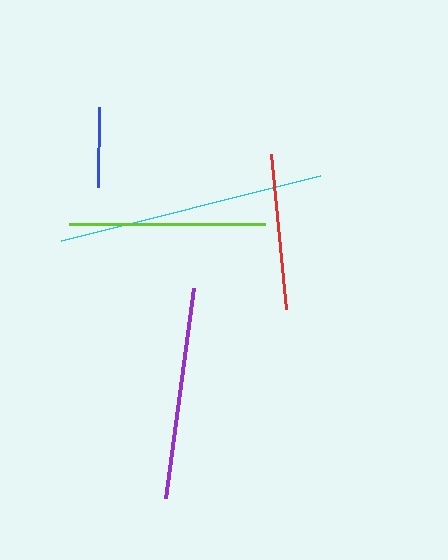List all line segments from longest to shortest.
From longest to shortest: cyan, purple, lime, red, blue.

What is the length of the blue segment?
The blue segment is approximately 80 pixels long.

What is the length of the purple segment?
The purple segment is approximately 212 pixels long.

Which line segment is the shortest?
The blue line is the shortest at approximately 80 pixels.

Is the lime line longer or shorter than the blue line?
The lime line is longer than the blue line.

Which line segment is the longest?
The cyan line is the longest at approximately 268 pixels.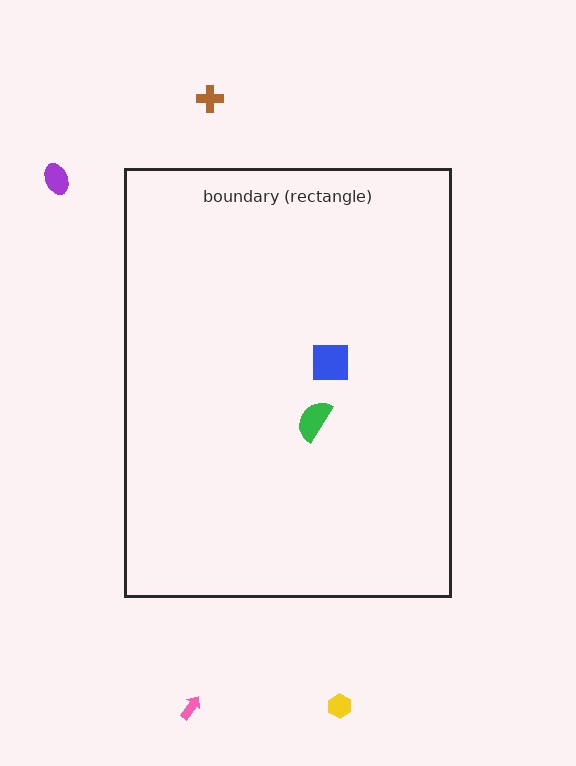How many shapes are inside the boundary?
2 inside, 4 outside.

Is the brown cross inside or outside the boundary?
Outside.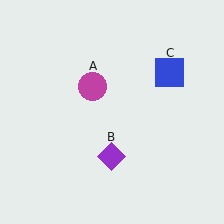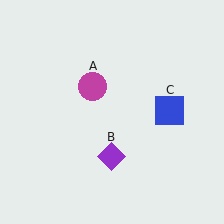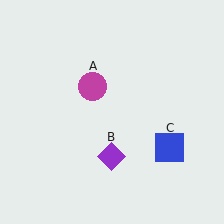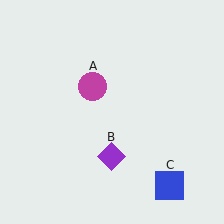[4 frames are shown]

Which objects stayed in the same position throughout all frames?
Magenta circle (object A) and purple diamond (object B) remained stationary.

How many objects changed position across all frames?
1 object changed position: blue square (object C).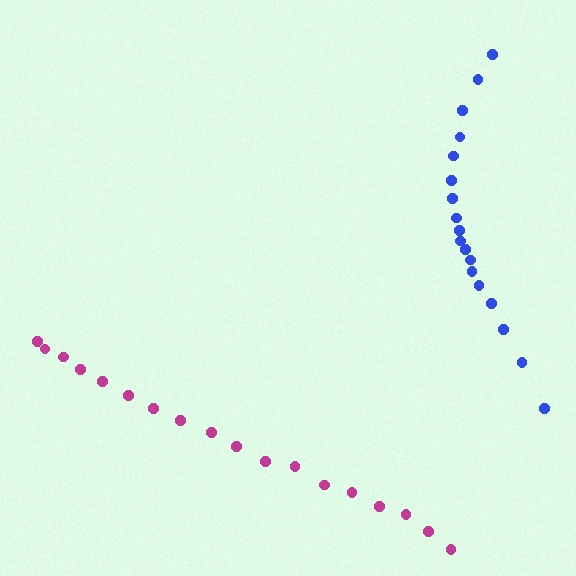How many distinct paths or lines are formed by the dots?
There are 2 distinct paths.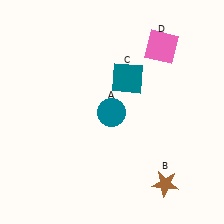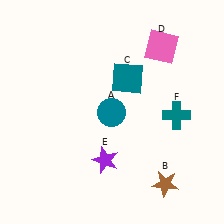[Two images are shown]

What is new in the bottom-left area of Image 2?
A purple star (E) was added in the bottom-left area of Image 2.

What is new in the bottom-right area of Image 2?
A teal cross (F) was added in the bottom-right area of Image 2.